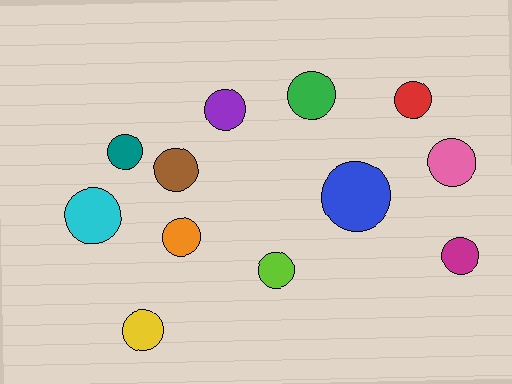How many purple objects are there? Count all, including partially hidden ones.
There is 1 purple object.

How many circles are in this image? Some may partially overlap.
There are 12 circles.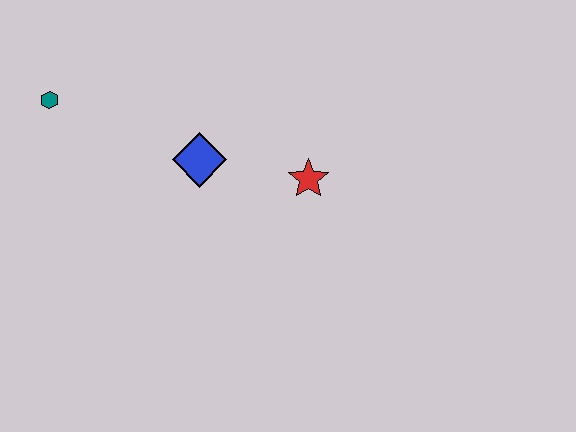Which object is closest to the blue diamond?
The red star is closest to the blue diamond.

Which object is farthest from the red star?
The teal hexagon is farthest from the red star.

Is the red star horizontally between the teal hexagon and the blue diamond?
No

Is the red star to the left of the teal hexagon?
No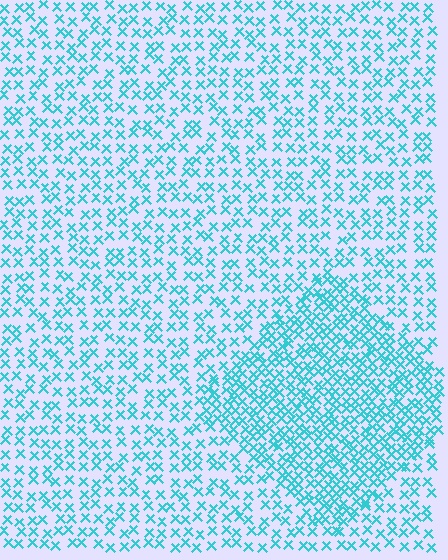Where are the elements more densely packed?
The elements are more densely packed inside the diamond boundary.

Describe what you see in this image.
The image contains small cyan elements arranged at two different densities. A diamond-shaped region is visible where the elements are more densely packed than the surrounding area.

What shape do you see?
I see a diamond.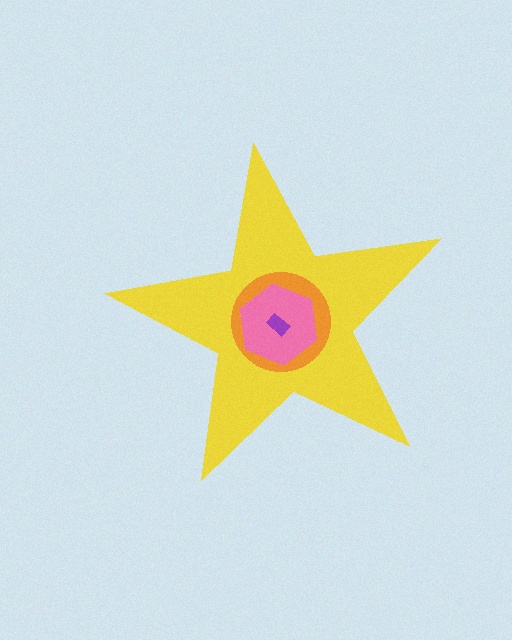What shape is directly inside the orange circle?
The pink hexagon.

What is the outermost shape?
The yellow star.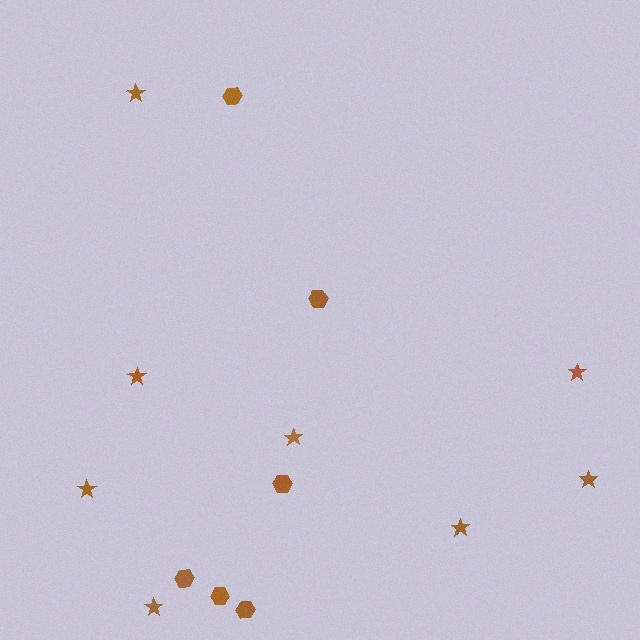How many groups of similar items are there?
There are 2 groups: one group of hexagons (6) and one group of stars (8).